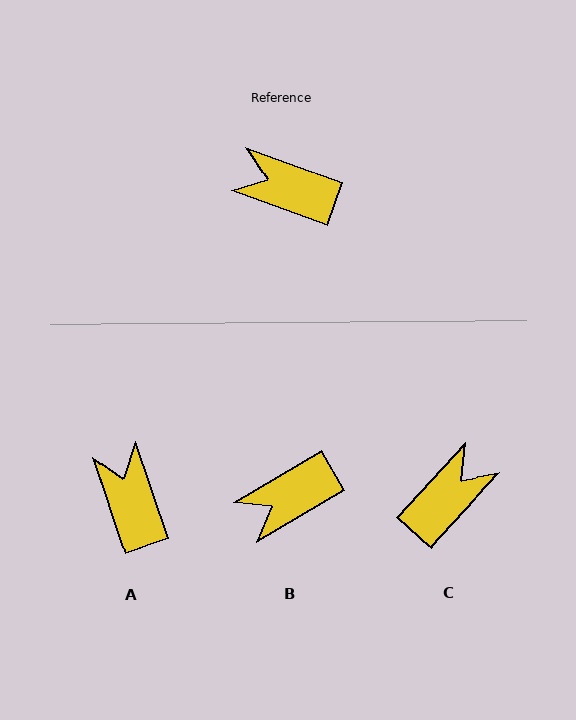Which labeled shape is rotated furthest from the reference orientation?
C, about 113 degrees away.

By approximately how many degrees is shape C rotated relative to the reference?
Approximately 113 degrees clockwise.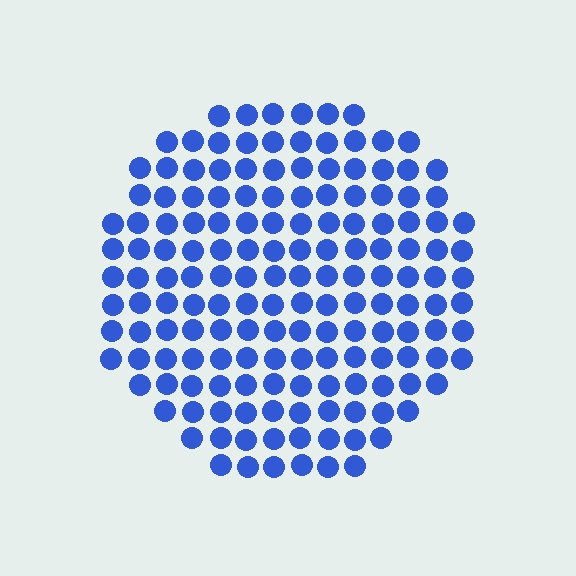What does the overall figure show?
The overall figure shows a circle.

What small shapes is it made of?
It is made of small circles.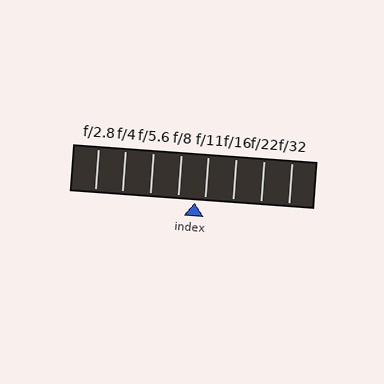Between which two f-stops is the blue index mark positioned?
The index mark is between f/8 and f/11.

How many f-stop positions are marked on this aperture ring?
There are 8 f-stop positions marked.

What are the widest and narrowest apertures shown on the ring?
The widest aperture shown is f/2.8 and the narrowest is f/32.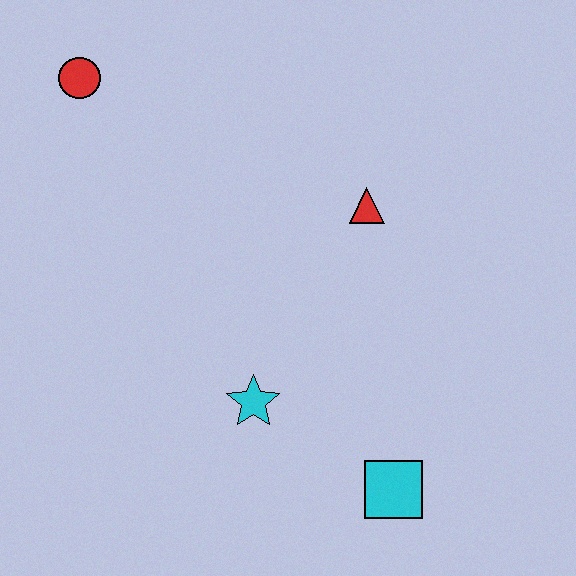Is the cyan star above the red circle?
No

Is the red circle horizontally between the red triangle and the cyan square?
No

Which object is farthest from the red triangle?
The red circle is farthest from the red triangle.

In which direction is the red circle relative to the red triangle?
The red circle is to the left of the red triangle.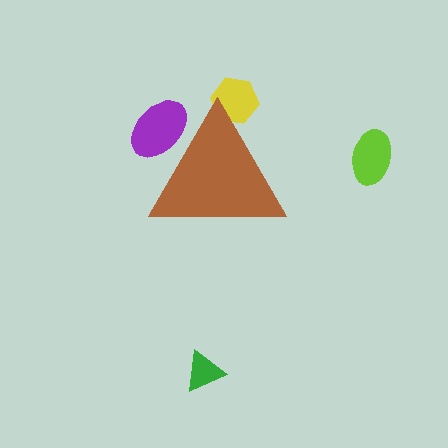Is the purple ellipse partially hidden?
Yes, the purple ellipse is partially hidden behind the brown triangle.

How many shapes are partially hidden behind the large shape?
2 shapes are partially hidden.